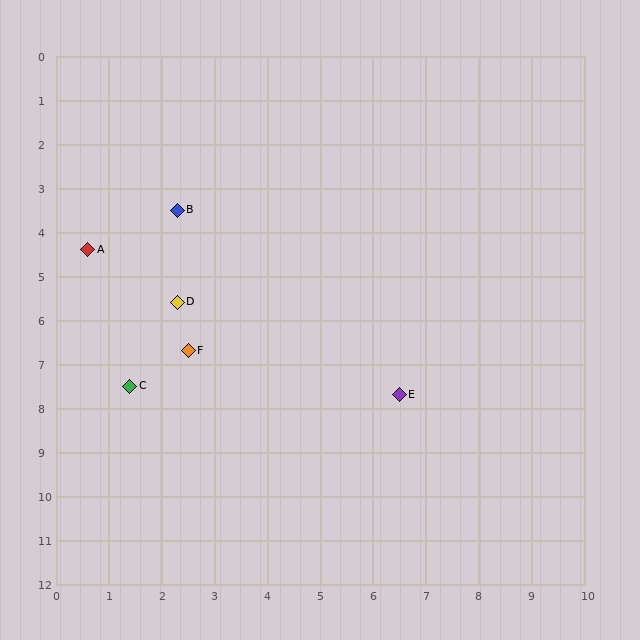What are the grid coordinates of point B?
Point B is at approximately (2.3, 3.5).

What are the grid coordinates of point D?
Point D is at approximately (2.3, 5.6).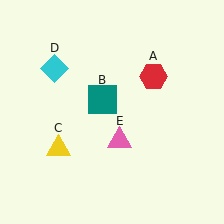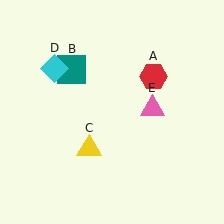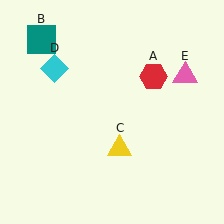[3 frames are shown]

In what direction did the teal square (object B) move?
The teal square (object B) moved up and to the left.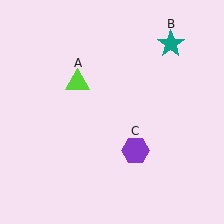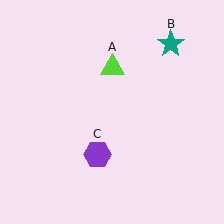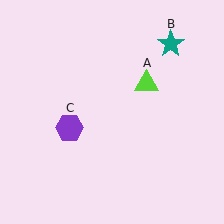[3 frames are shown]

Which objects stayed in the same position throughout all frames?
Teal star (object B) remained stationary.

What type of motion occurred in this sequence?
The lime triangle (object A), purple hexagon (object C) rotated clockwise around the center of the scene.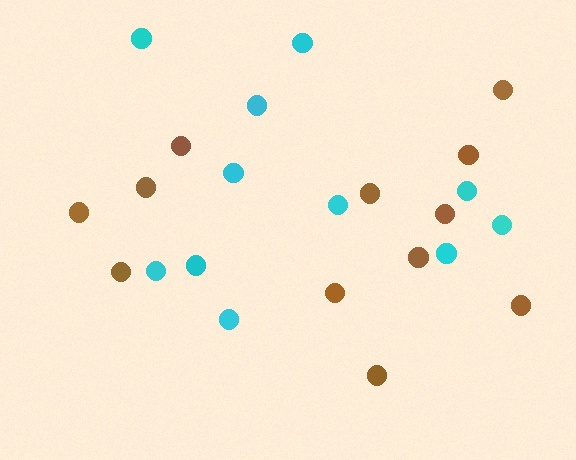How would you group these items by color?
There are 2 groups: one group of brown circles (12) and one group of cyan circles (11).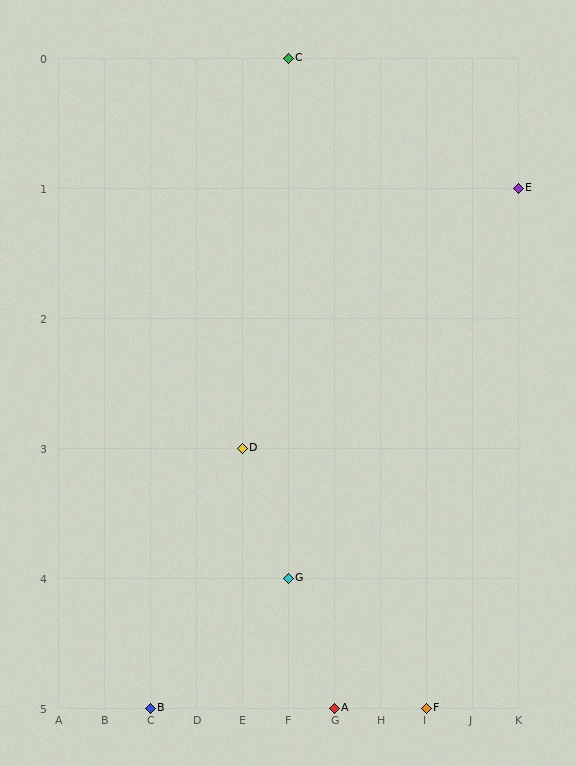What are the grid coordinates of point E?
Point E is at grid coordinates (K, 1).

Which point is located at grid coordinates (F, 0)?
Point C is at (F, 0).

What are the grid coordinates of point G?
Point G is at grid coordinates (F, 4).